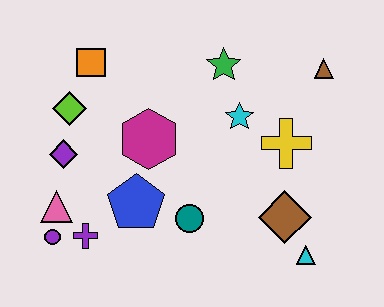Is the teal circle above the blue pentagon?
No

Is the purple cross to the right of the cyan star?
No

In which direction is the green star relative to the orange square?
The green star is to the right of the orange square.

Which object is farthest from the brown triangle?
The purple circle is farthest from the brown triangle.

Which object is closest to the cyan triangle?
The brown diamond is closest to the cyan triangle.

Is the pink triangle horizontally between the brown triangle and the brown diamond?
No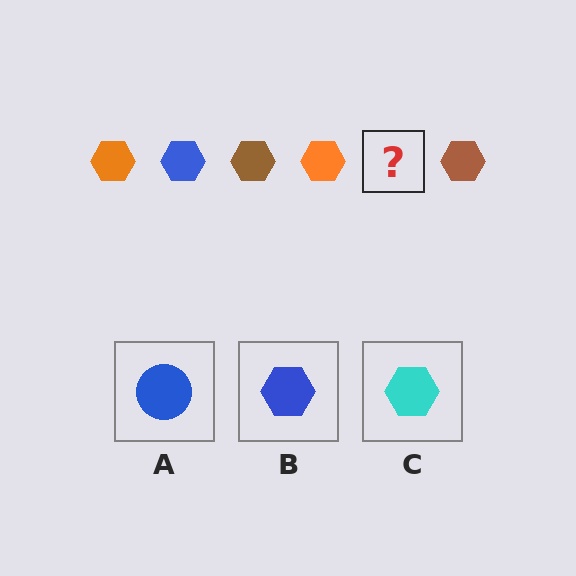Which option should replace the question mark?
Option B.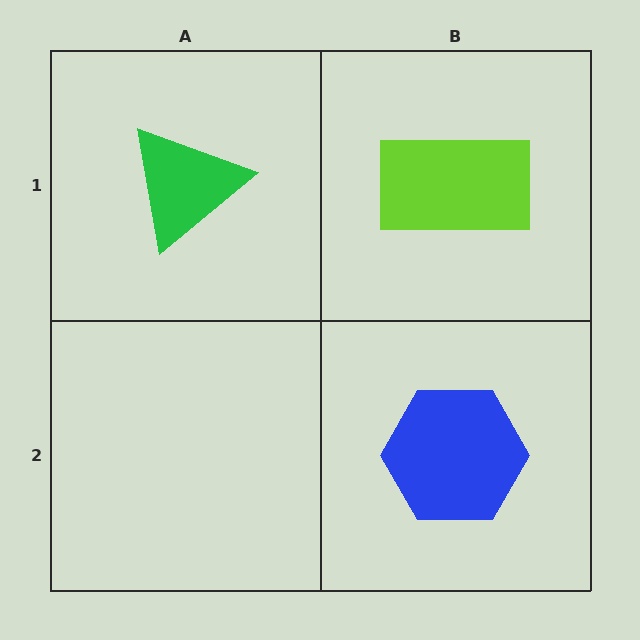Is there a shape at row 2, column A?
No, that cell is empty.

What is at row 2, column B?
A blue hexagon.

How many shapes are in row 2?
1 shape.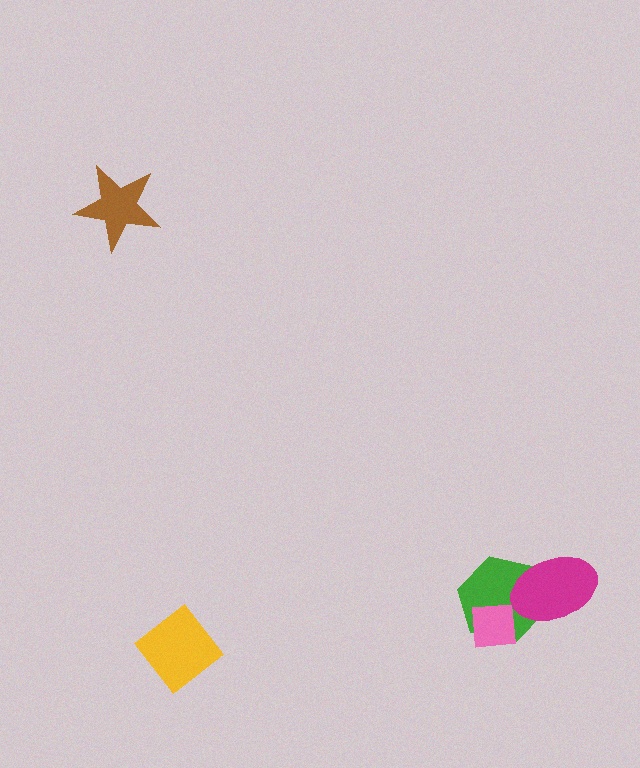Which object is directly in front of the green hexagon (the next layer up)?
The pink square is directly in front of the green hexagon.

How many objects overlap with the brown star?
0 objects overlap with the brown star.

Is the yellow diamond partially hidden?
No, no other shape covers it.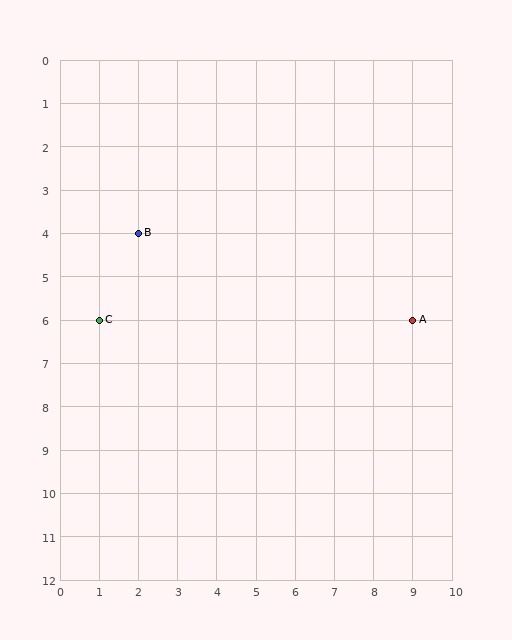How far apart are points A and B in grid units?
Points A and B are 7 columns and 2 rows apart (about 7.3 grid units diagonally).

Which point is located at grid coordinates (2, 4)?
Point B is at (2, 4).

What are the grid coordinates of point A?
Point A is at grid coordinates (9, 6).